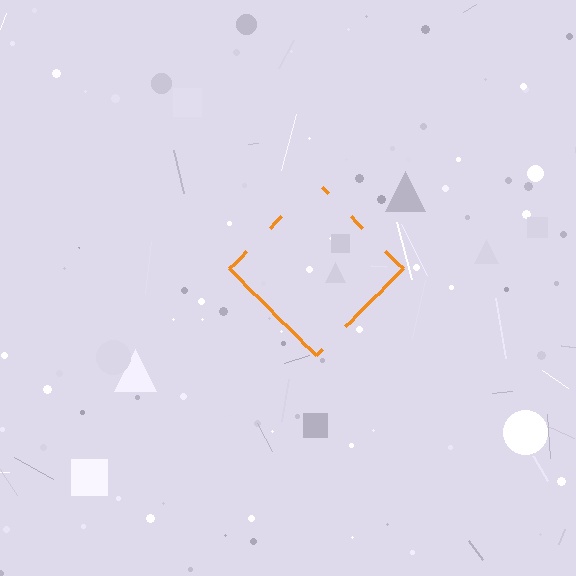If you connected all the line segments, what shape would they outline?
They would outline a diamond.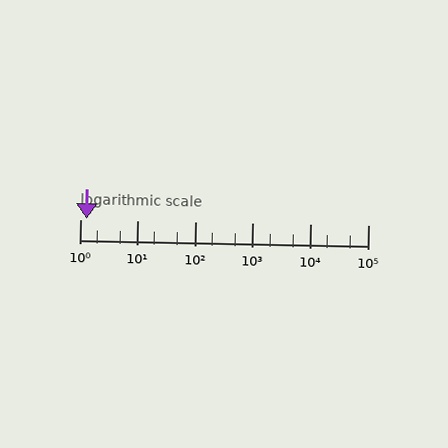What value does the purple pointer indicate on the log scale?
The pointer indicates approximately 1.3.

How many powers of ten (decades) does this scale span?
The scale spans 5 decades, from 1 to 100000.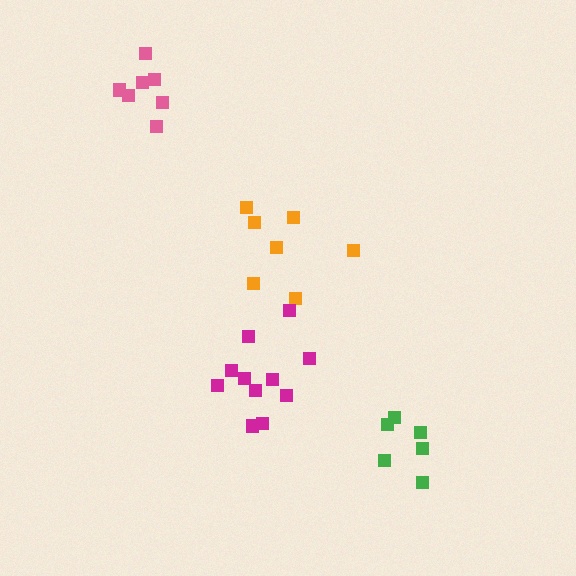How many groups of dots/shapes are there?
There are 4 groups.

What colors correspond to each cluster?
The clusters are colored: orange, pink, green, magenta.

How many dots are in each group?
Group 1: 7 dots, Group 2: 7 dots, Group 3: 6 dots, Group 4: 11 dots (31 total).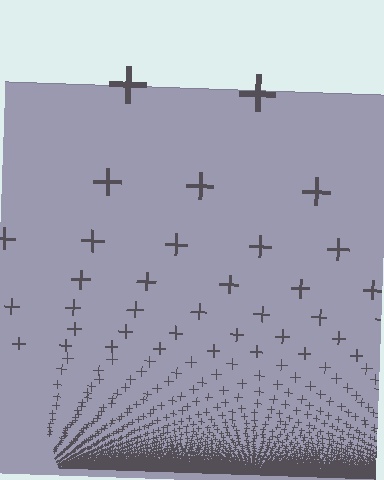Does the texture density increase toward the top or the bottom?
Density increases toward the bottom.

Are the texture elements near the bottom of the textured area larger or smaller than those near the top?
Smaller. The gradient is inverted — elements near the bottom are smaller and denser.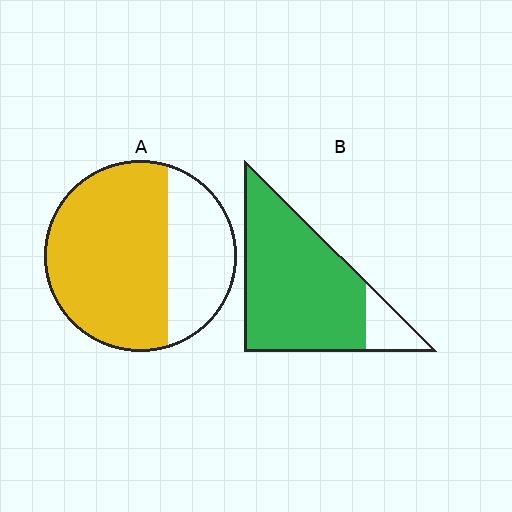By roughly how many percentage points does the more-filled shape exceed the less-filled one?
By roughly 20 percentage points (B over A).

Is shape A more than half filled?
Yes.